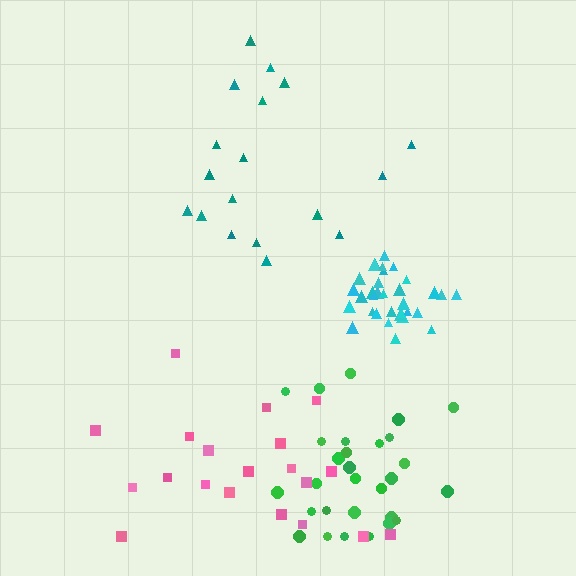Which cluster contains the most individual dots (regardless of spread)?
Cyan (34).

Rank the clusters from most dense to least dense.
cyan, green, pink, teal.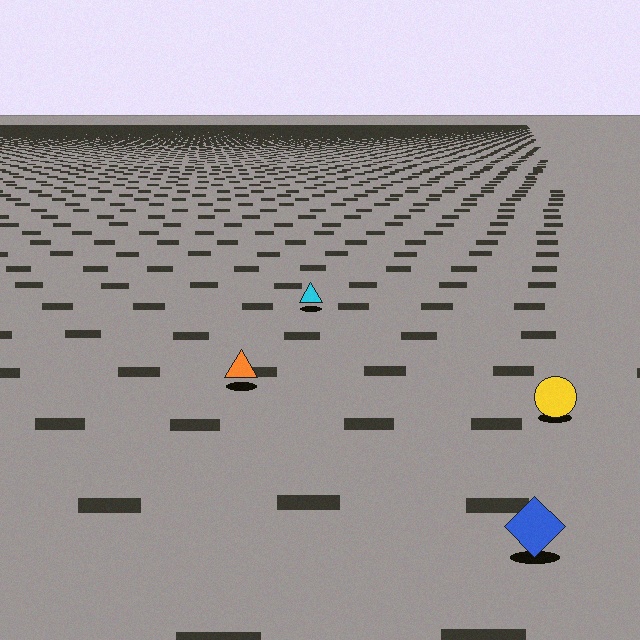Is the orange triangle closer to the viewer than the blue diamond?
No. The blue diamond is closer — you can tell from the texture gradient: the ground texture is coarser near it.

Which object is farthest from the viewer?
The cyan triangle is farthest from the viewer. It appears smaller and the ground texture around it is denser.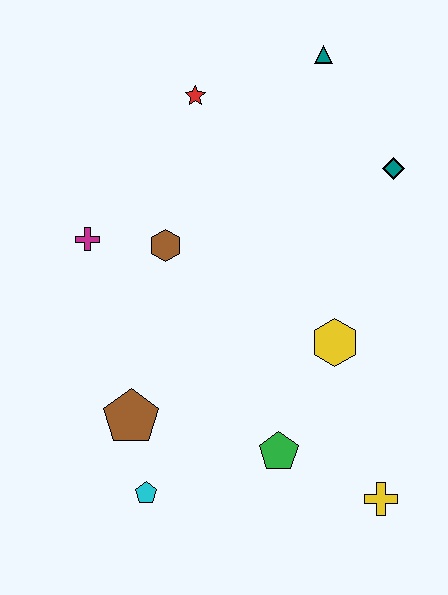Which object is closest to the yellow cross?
The green pentagon is closest to the yellow cross.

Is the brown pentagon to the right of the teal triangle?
No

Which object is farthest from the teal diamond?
The cyan pentagon is farthest from the teal diamond.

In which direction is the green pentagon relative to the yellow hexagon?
The green pentagon is below the yellow hexagon.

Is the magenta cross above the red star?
No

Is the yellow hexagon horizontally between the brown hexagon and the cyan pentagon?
No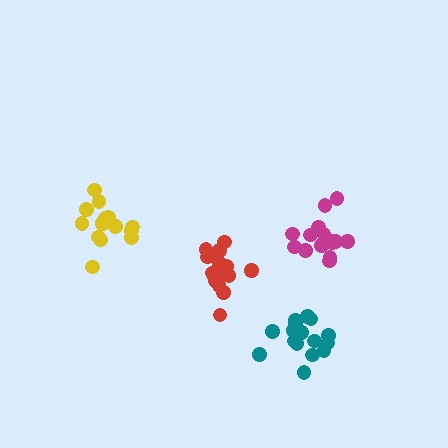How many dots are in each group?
Group 1: 15 dots, Group 2: 18 dots, Group 3: 14 dots, Group 4: 15 dots (62 total).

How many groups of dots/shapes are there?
There are 4 groups.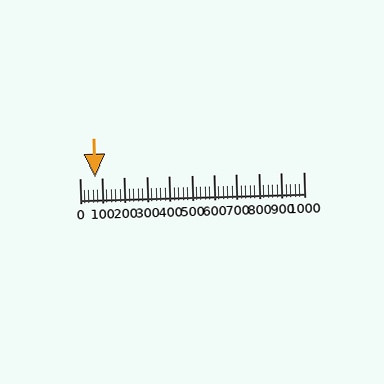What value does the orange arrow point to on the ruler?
The orange arrow points to approximately 71.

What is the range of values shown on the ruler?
The ruler shows values from 0 to 1000.